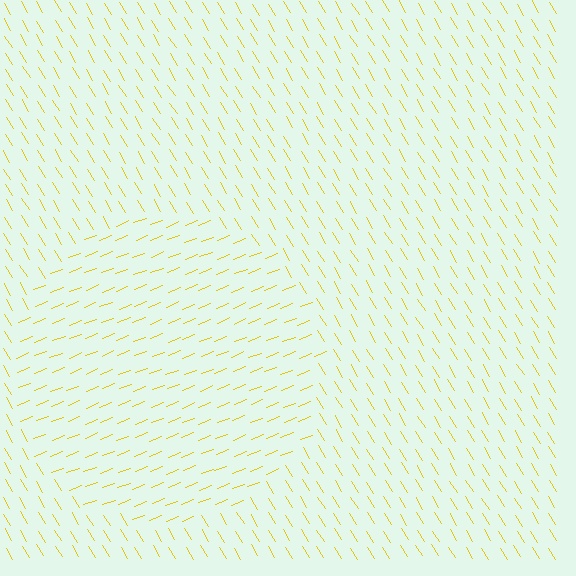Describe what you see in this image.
The image is filled with small yellow line segments. A circle region in the image has lines oriented differently from the surrounding lines, creating a visible texture boundary.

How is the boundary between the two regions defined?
The boundary is defined purely by a change in line orientation (approximately 80 degrees difference). All lines are the same color and thickness.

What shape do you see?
I see a circle.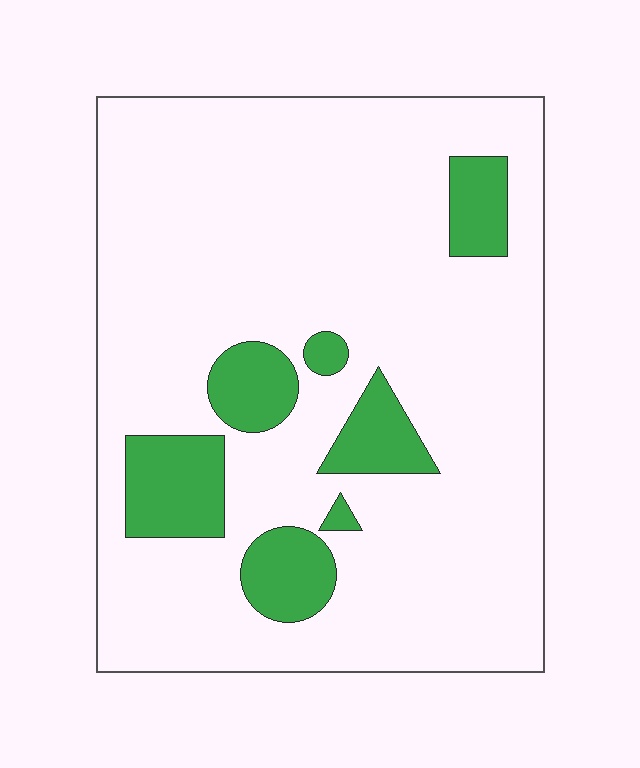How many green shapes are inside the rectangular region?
7.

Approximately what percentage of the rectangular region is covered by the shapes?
Approximately 15%.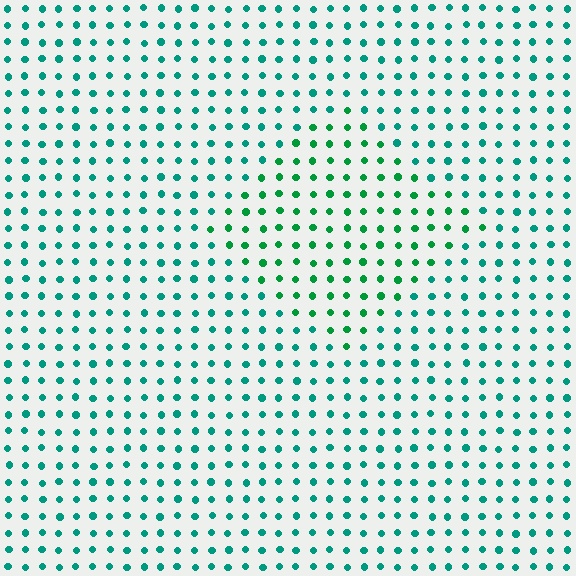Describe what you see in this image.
The image is filled with small teal elements in a uniform arrangement. A diamond-shaped region is visible where the elements are tinted to a slightly different hue, forming a subtle color boundary.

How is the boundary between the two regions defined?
The boundary is defined purely by a slight shift in hue (about 28 degrees). Spacing, size, and orientation are identical on both sides.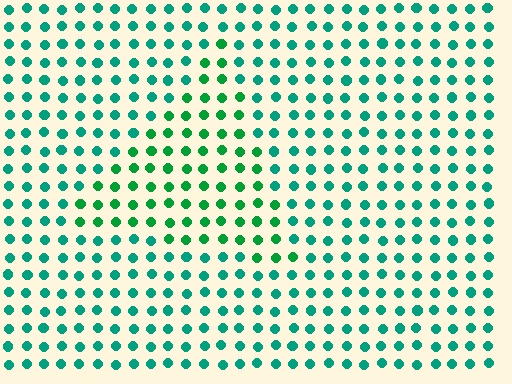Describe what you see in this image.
The image is filled with small teal elements in a uniform arrangement. A triangle-shaped region is visible where the elements are tinted to a slightly different hue, forming a subtle color boundary.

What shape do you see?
I see a triangle.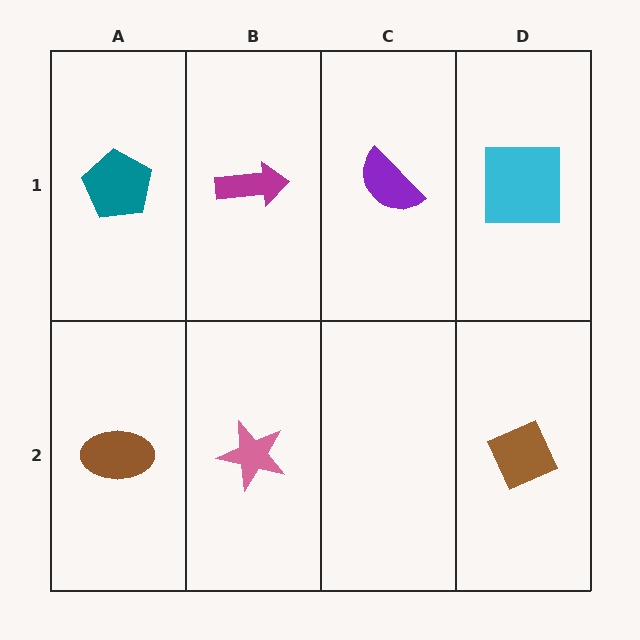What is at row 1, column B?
A magenta arrow.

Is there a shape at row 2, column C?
No, that cell is empty.